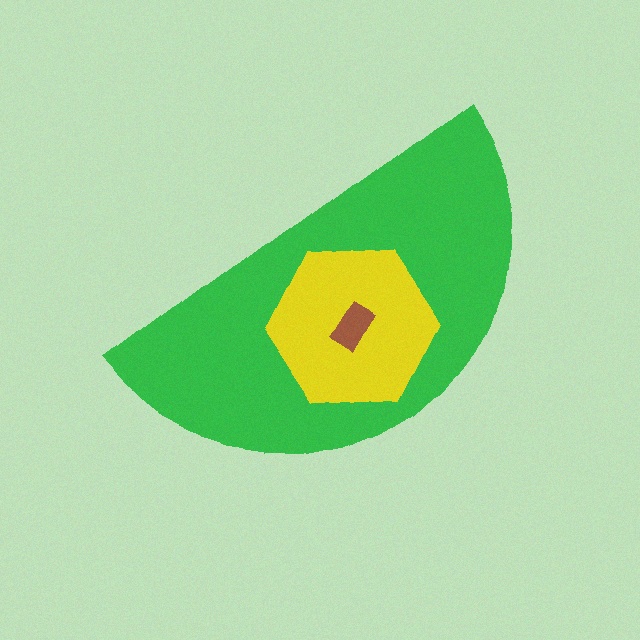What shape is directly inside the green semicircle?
The yellow hexagon.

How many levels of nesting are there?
3.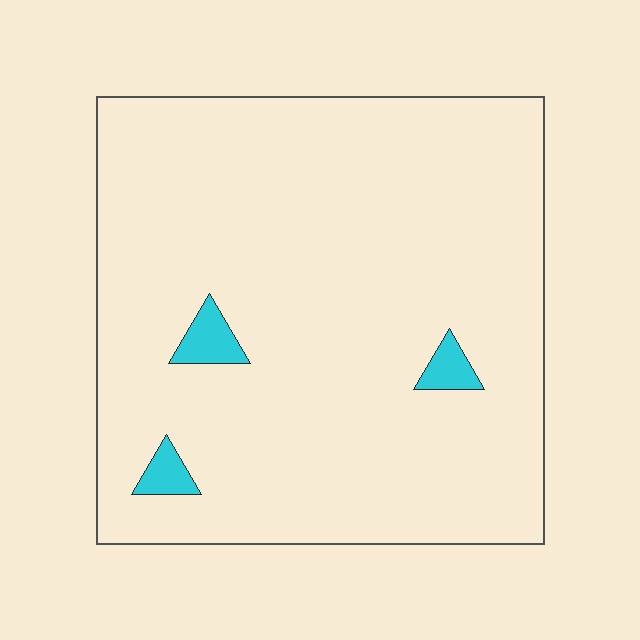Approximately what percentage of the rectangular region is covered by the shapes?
Approximately 5%.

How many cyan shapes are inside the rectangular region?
3.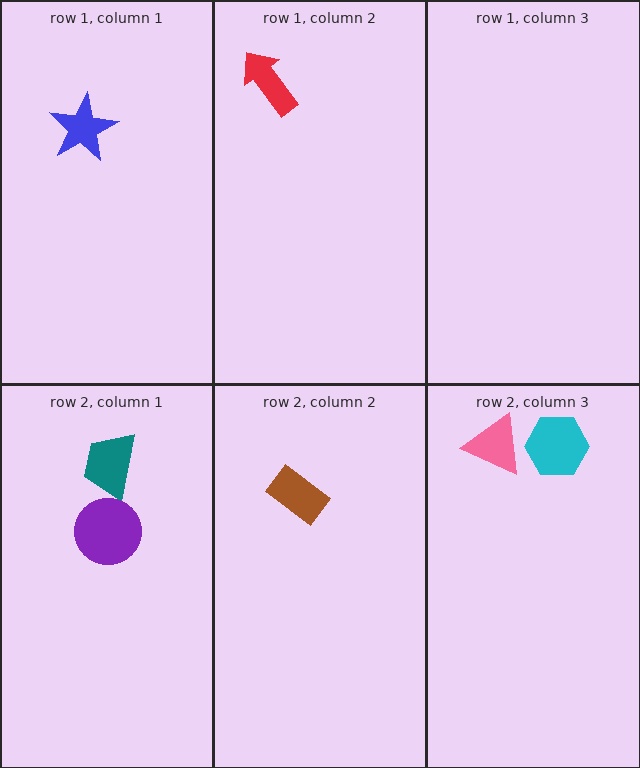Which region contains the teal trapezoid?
The row 2, column 1 region.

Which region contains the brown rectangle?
The row 2, column 2 region.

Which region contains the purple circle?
The row 2, column 1 region.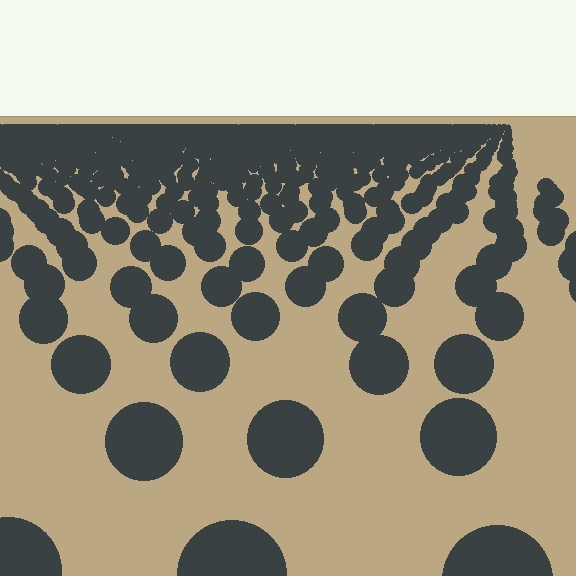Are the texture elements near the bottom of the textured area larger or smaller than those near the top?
Larger. Near the bottom, elements are closer to the viewer and appear at a bigger on-screen size.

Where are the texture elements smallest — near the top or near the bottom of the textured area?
Near the top.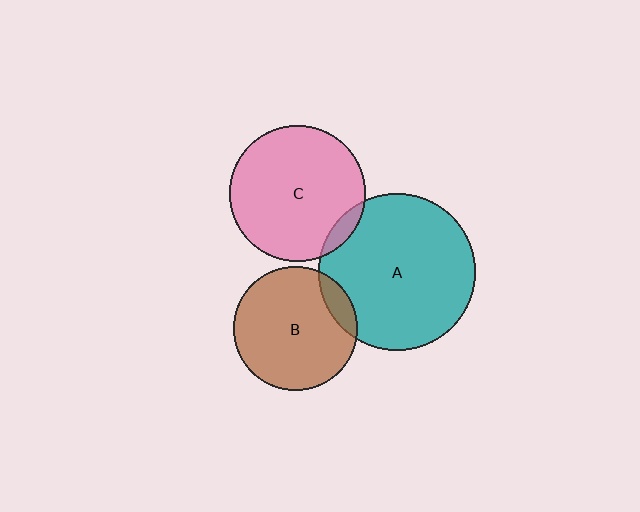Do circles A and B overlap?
Yes.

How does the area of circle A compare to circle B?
Approximately 1.6 times.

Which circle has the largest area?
Circle A (teal).